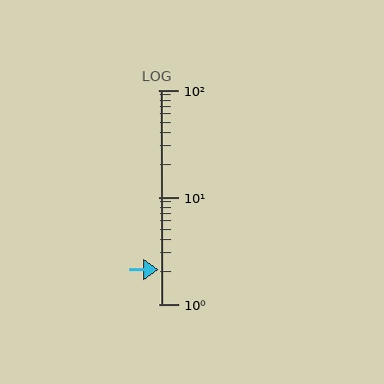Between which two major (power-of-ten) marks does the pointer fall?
The pointer is between 1 and 10.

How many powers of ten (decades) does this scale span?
The scale spans 2 decades, from 1 to 100.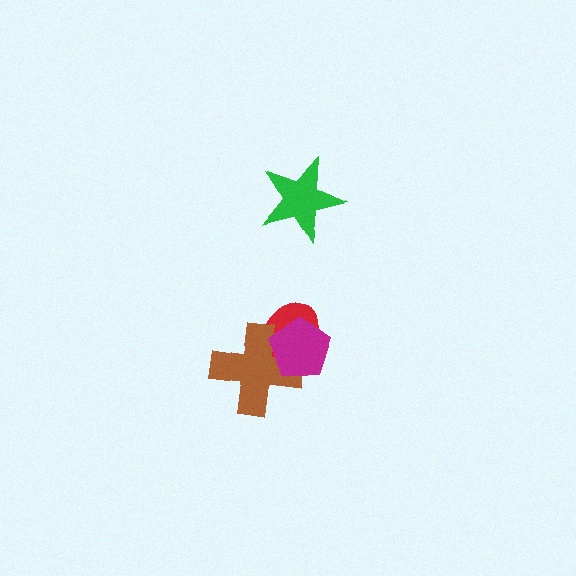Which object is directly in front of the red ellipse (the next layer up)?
The brown cross is directly in front of the red ellipse.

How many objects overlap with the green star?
0 objects overlap with the green star.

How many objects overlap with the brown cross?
2 objects overlap with the brown cross.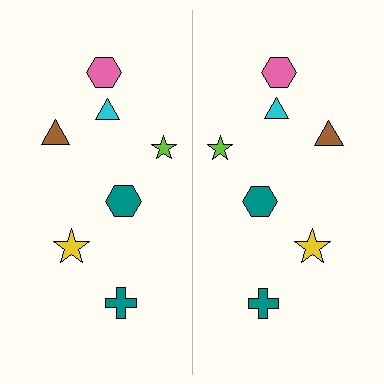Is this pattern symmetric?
Yes, this pattern has bilateral (reflection) symmetry.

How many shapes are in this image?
There are 14 shapes in this image.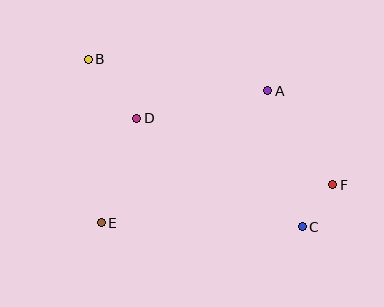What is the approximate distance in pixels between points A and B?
The distance between A and B is approximately 182 pixels.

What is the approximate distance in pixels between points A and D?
The distance between A and D is approximately 134 pixels.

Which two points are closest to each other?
Points C and F are closest to each other.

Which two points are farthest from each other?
Points B and F are farthest from each other.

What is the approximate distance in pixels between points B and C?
The distance between B and C is approximately 272 pixels.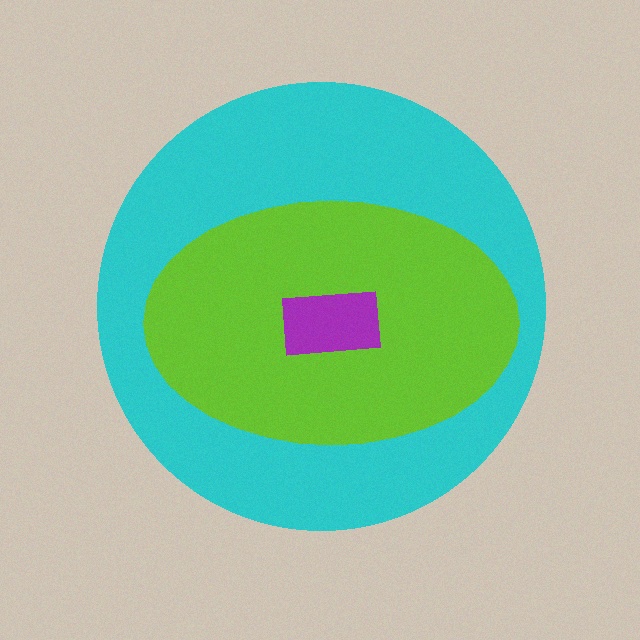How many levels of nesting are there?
3.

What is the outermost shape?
The cyan circle.